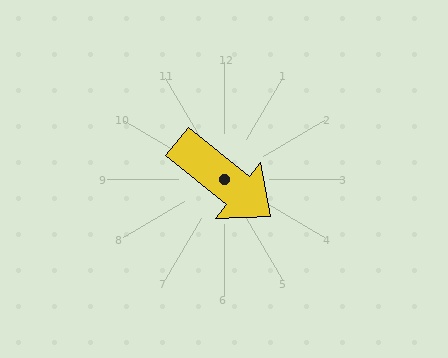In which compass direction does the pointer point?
Southeast.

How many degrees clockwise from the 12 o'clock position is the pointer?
Approximately 129 degrees.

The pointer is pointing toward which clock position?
Roughly 4 o'clock.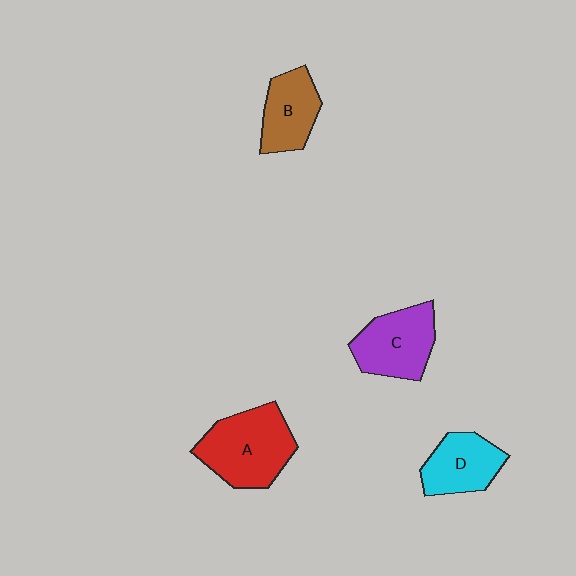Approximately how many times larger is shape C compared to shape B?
Approximately 1.2 times.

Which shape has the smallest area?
Shape B (brown).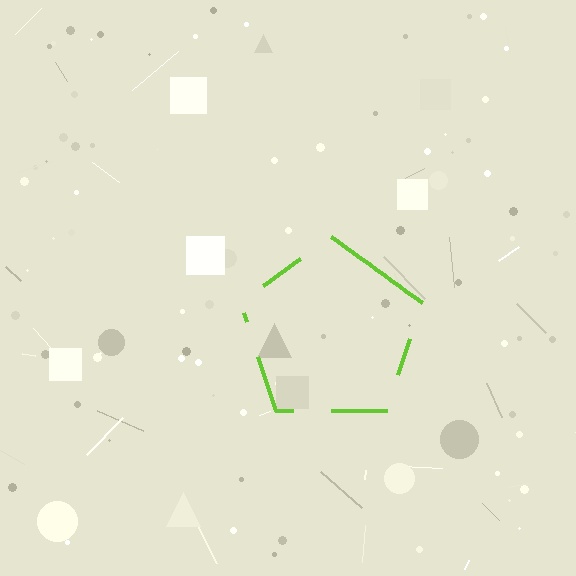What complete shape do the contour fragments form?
The contour fragments form a pentagon.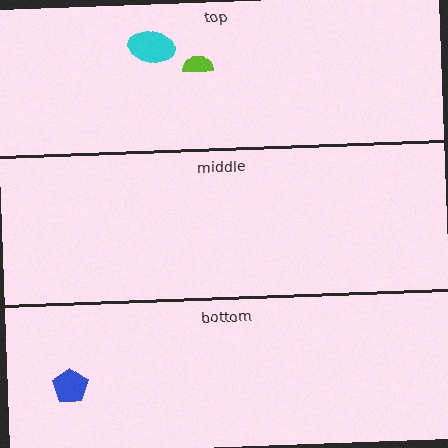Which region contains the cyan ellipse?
The top region.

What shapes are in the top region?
The lime semicircle, the cyan ellipse.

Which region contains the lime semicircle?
The top region.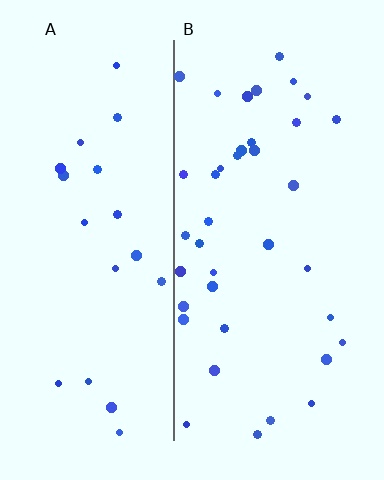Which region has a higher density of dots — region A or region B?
B (the right).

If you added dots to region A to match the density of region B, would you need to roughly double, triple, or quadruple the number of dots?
Approximately double.